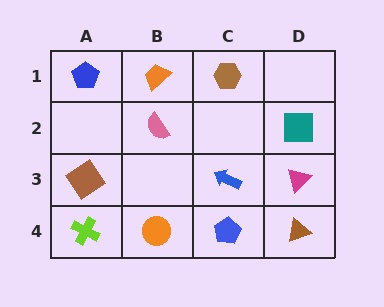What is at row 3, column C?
A blue arrow.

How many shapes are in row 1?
3 shapes.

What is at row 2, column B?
A pink semicircle.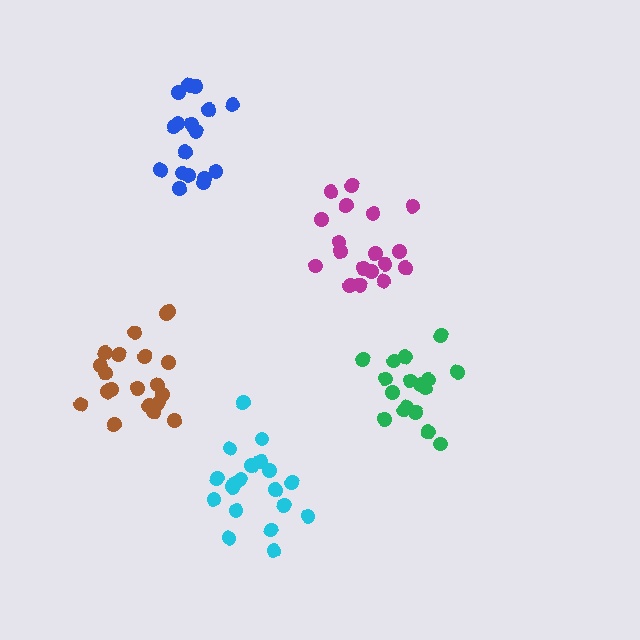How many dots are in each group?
Group 1: 20 dots, Group 2: 17 dots, Group 3: 17 dots, Group 4: 19 dots, Group 5: 18 dots (91 total).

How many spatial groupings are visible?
There are 5 spatial groupings.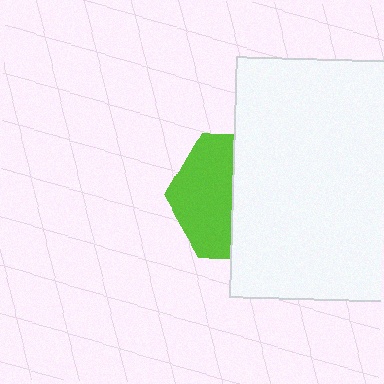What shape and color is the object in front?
The object in front is a white rectangle.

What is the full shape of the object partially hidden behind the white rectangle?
The partially hidden object is a lime hexagon.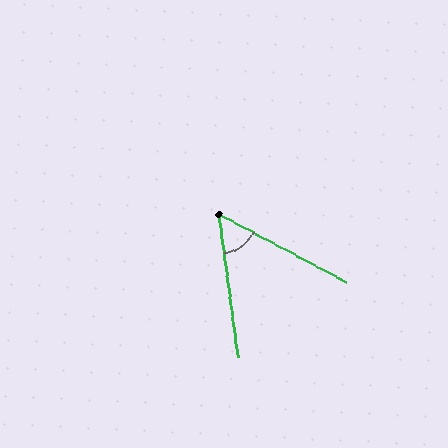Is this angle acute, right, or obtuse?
It is acute.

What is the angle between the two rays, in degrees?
Approximately 54 degrees.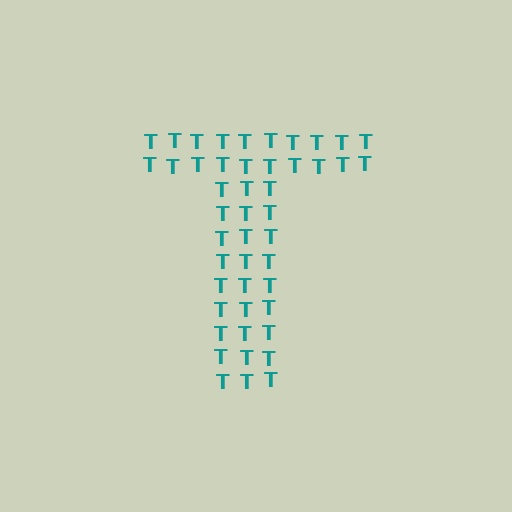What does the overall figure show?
The overall figure shows the letter T.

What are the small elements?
The small elements are letter T's.